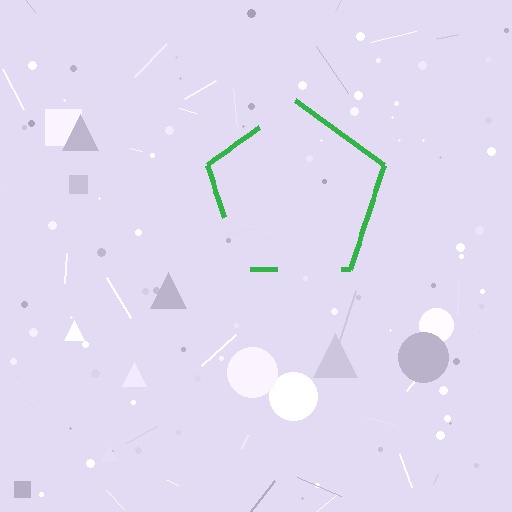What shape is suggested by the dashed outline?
The dashed outline suggests a pentagon.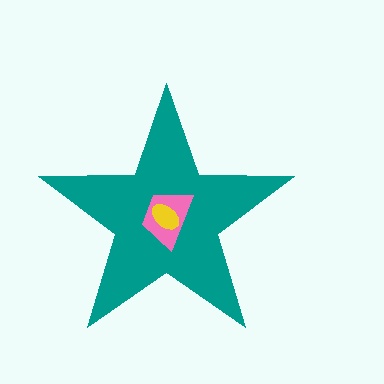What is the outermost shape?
The teal star.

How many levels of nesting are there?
3.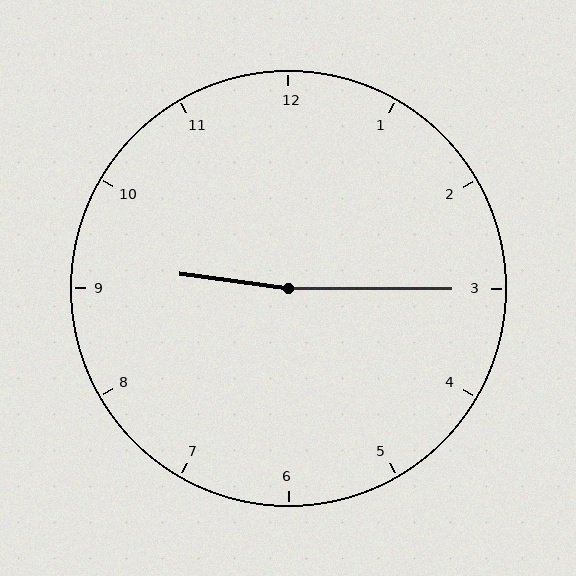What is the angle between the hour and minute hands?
Approximately 172 degrees.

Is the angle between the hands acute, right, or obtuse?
It is obtuse.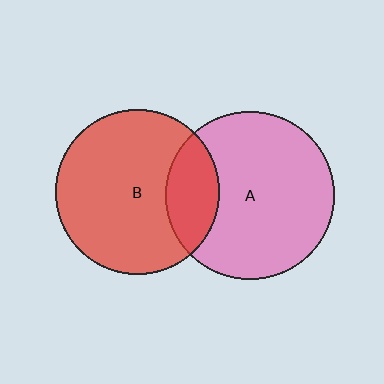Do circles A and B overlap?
Yes.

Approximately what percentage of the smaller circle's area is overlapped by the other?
Approximately 20%.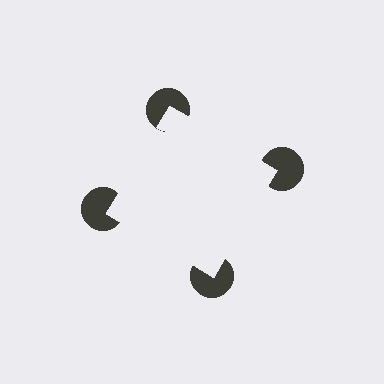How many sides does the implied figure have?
4 sides.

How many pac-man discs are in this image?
There are 4 — one at each vertex of the illusory square.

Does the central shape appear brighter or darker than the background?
It typically appears slightly brighter than the background, even though no actual brightness change is drawn.